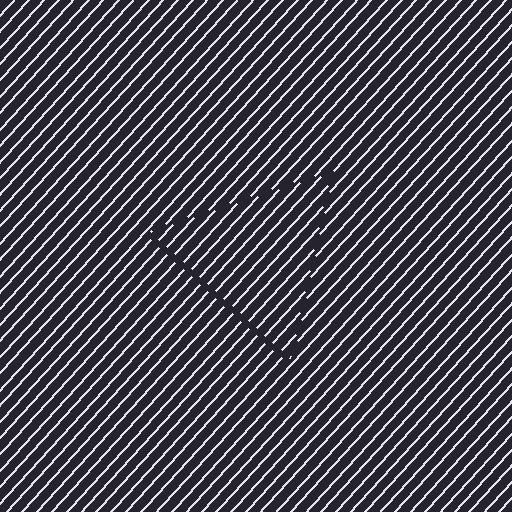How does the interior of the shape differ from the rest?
The interior of the shape contains the same grating, shifted by half a period — the contour is defined by the phase discontinuity where line-ends from the inner and outer gratings abut.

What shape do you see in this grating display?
An illusory triangle. The interior of the shape contains the same grating, shifted by half a period — the contour is defined by the phase discontinuity where line-ends from the inner and outer gratings abut.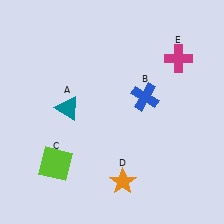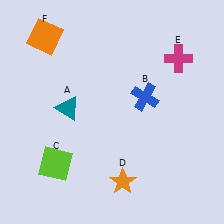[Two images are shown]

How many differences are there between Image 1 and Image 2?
There is 1 difference between the two images.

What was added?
An orange square (F) was added in Image 2.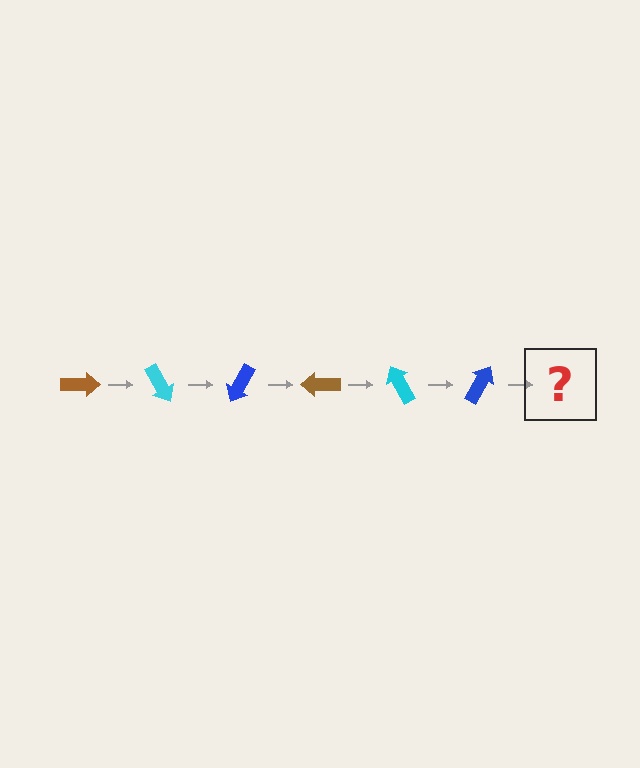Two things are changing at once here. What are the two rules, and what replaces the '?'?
The two rules are that it rotates 60 degrees each step and the color cycles through brown, cyan, and blue. The '?' should be a brown arrow, rotated 360 degrees from the start.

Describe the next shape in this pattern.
It should be a brown arrow, rotated 360 degrees from the start.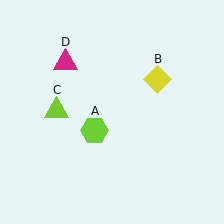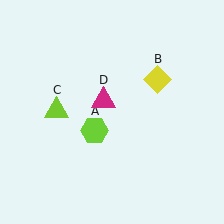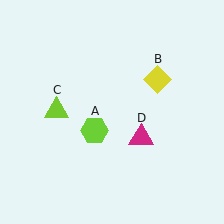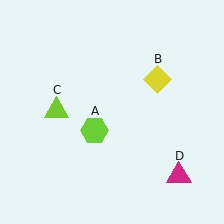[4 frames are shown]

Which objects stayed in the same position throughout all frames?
Lime hexagon (object A) and yellow diamond (object B) and lime triangle (object C) remained stationary.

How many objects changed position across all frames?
1 object changed position: magenta triangle (object D).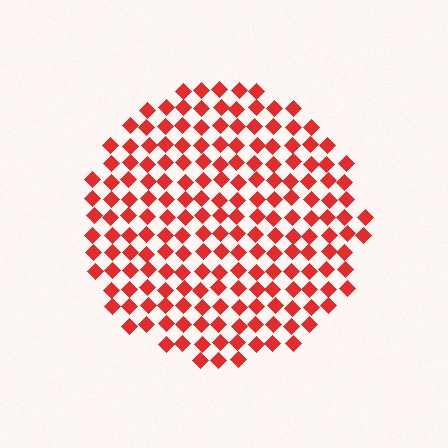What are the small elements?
The small elements are diamonds.